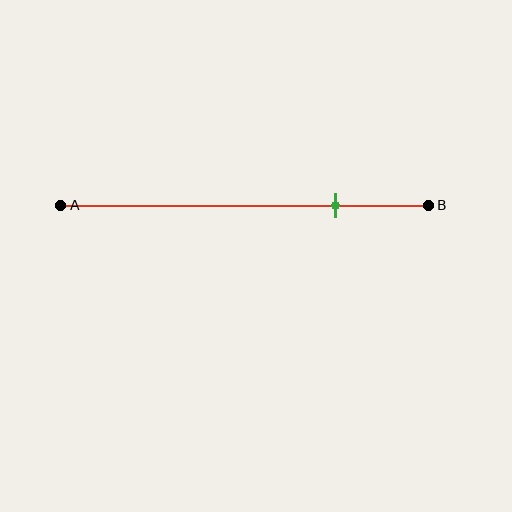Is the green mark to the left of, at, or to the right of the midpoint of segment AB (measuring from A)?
The green mark is to the right of the midpoint of segment AB.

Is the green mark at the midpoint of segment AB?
No, the mark is at about 75% from A, not at the 50% midpoint.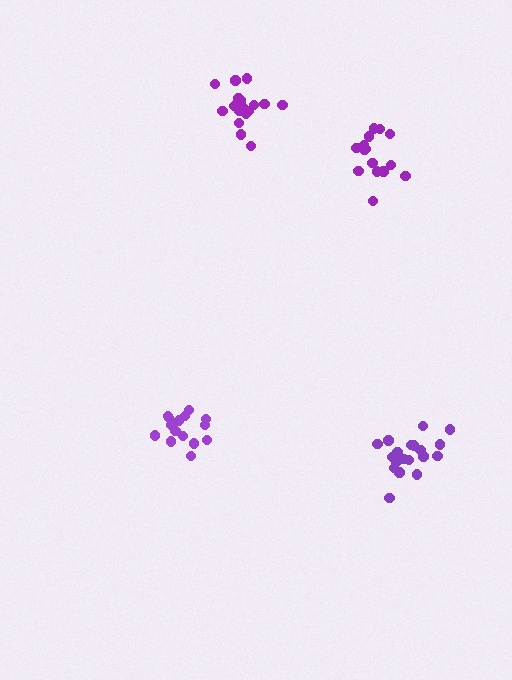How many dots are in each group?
Group 1: 19 dots, Group 2: 19 dots, Group 3: 15 dots, Group 4: 15 dots (68 total).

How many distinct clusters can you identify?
There are 4 distinct clusters.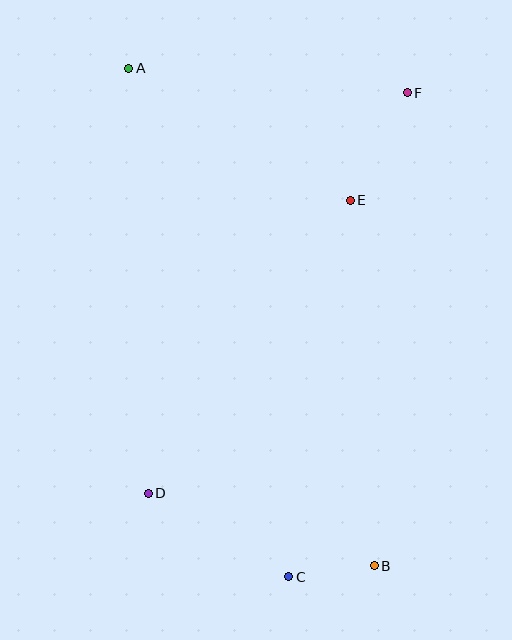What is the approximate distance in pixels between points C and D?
The distance between C and D is approximately 164 pixels.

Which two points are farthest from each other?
Points A and B are farthest from each other.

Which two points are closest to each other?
Points B and C are closest to each other.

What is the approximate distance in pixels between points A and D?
The distance between A and D is approximately 425 pixels.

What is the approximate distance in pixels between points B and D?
The distance between B and D is approximately 237 pixels.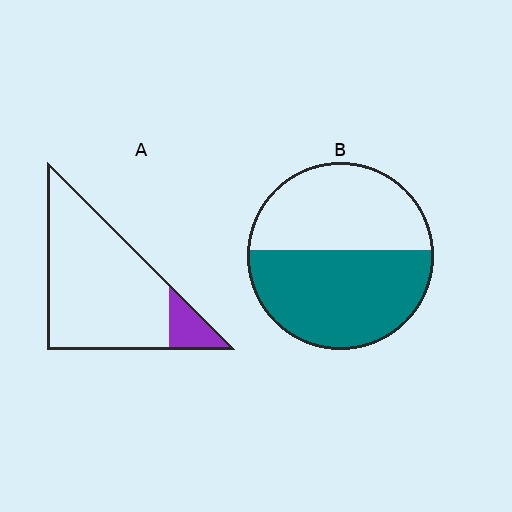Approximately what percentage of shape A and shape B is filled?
A is approximately 10% and B is approximately 55%.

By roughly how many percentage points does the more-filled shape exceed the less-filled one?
By roughly 40 percentage points (B over A).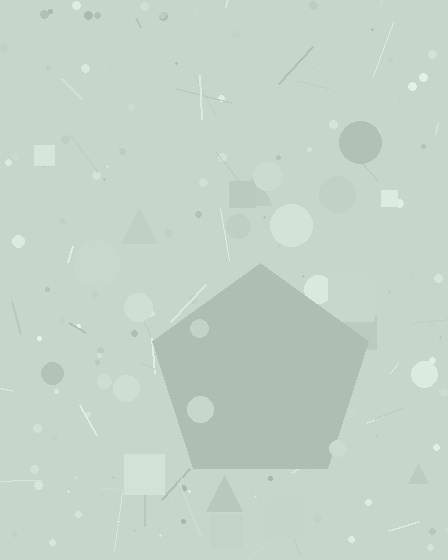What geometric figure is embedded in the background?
A pentagon is embedded in the background.